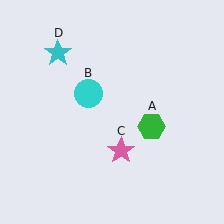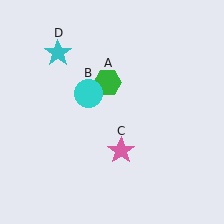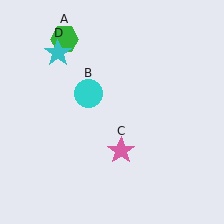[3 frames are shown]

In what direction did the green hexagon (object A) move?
The green hexagon (object A) moved up and to the left.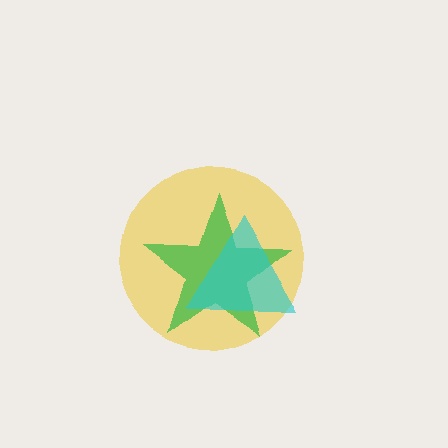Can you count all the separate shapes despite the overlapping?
Yes, there are 3 separate shapes.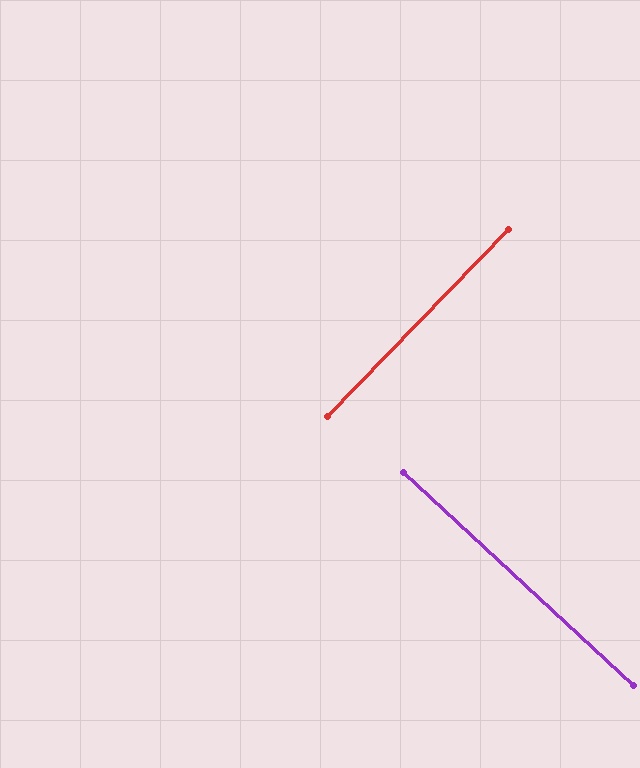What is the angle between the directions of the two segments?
Approximately 89 degrees.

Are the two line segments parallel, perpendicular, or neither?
Perpendicular — they meet at approximately 89°.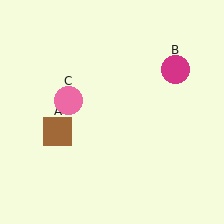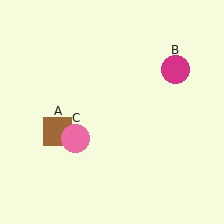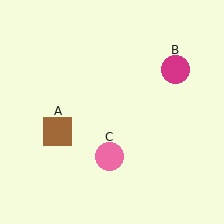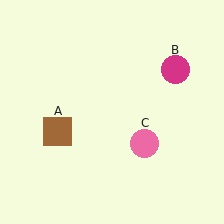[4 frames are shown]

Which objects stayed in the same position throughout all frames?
Brown square (object A) and magenta circle (object B) remained stationary.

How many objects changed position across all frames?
1 object changed position: pink circle (object C).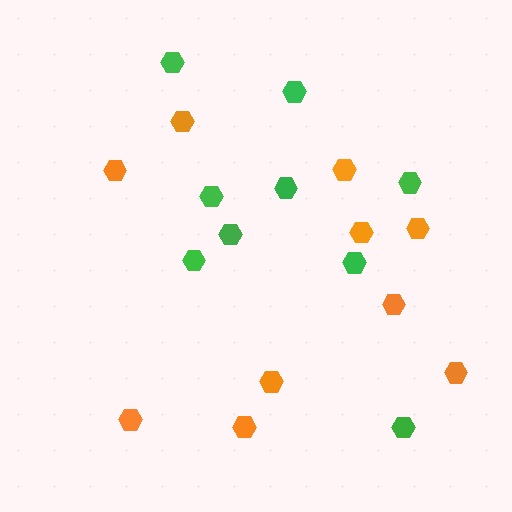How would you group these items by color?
There are 2 groups: one group of orange hexagons (10) and one group of green hexagons (9).